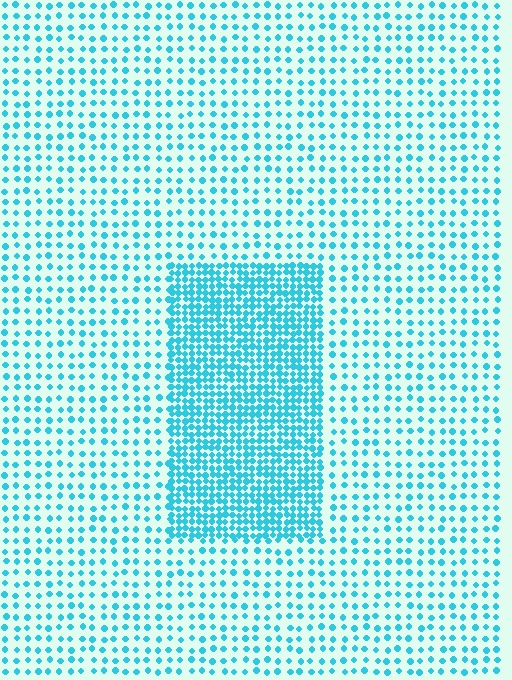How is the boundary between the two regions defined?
The boundary is defined by a change in element density (approximately 2.6x ratio). All elements are the same color, size, and shape.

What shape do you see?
I see a rectangle.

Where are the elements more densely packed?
The elements are more densely packed inside the rectangle boundary.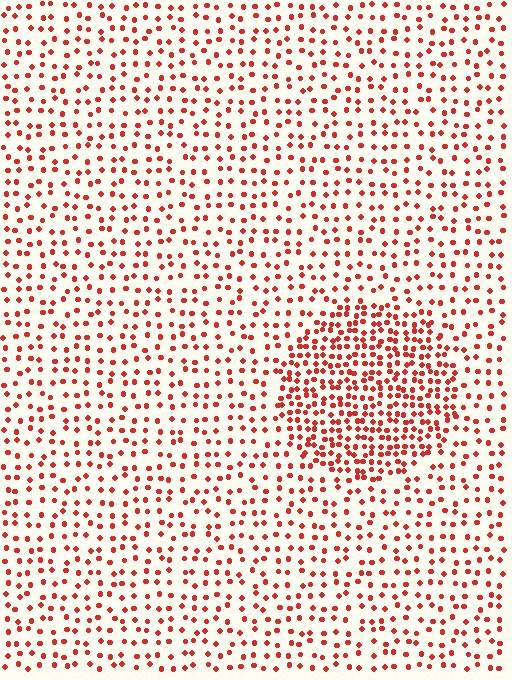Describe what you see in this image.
The image contains small red elements arranged at two different densities. A circle-shaped region is visible where the elements are more densely packed than the surrounding area.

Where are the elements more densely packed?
The elements are more densely packed inside the circle boundary.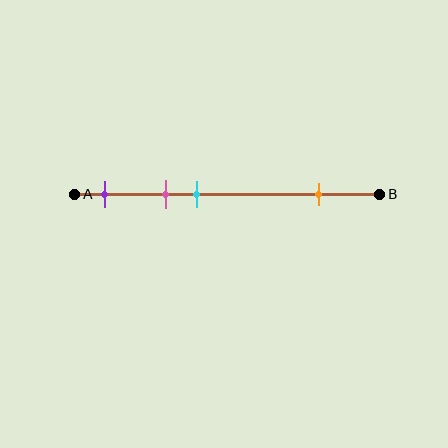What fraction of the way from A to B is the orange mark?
The orange mark is approximately 80% (0.8) of the way from A to B.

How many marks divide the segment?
There are 4 marks dividing the segment.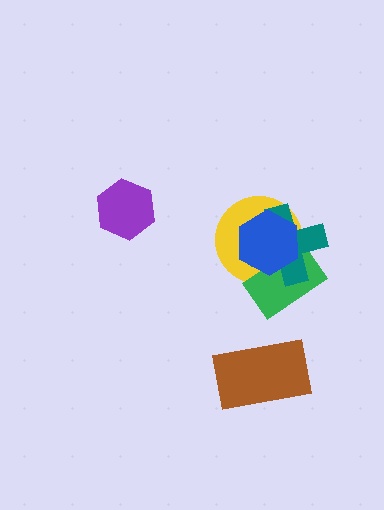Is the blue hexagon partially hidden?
No, no other shape covers it.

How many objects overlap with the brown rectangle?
0 objects overlap with the brown rectangle.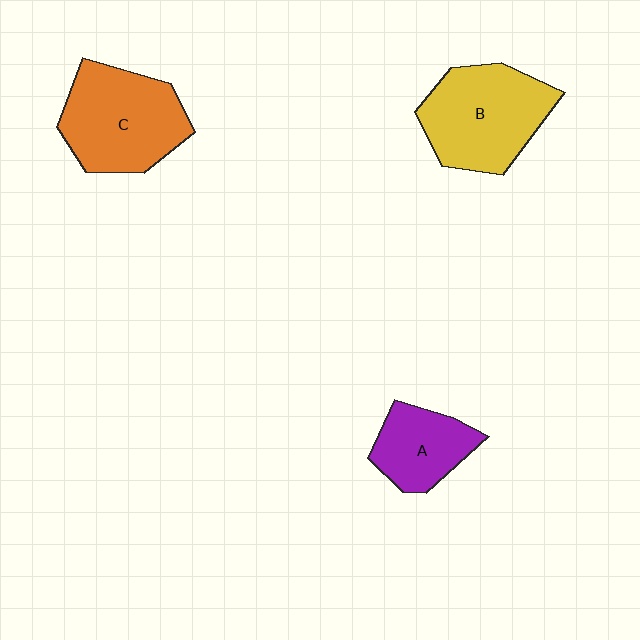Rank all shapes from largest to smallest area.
From largest to smallest: C (orange), B (yellow), A (purple).